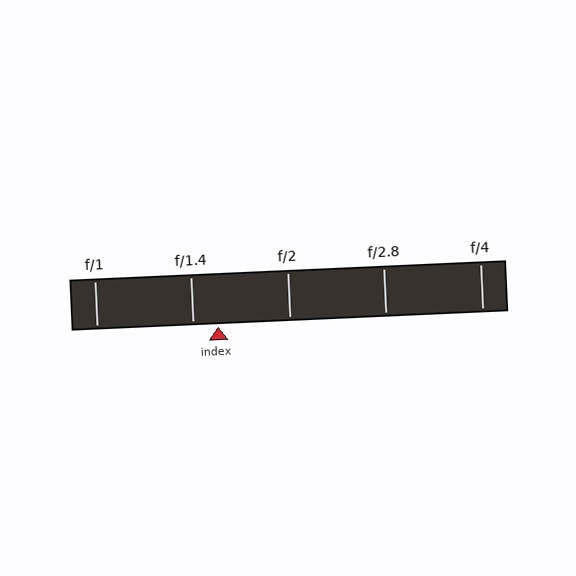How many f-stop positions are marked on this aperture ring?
There are 5 f-stop positions marked.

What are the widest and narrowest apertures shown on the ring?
The widest aperture shown is f/1 and the narrowest is f/4.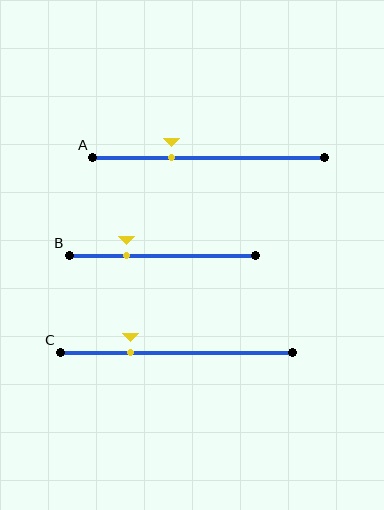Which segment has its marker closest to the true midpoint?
Segment A has its marker closest to the true midpoint.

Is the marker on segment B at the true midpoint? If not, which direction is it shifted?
No, the marker on segment B is shifted to the left by about 19% of the segment length.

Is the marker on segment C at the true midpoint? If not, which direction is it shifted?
No, the marker on segment C is shifted to the left by about 20% of the segment length.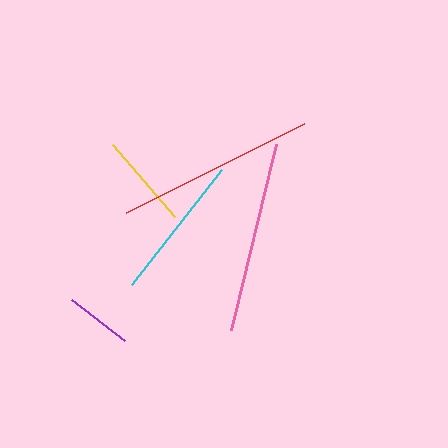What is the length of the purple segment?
The purple segment is approximately 67 pixels long.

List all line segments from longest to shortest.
From longest to shortest: red, pink, cyan, yellow, purple.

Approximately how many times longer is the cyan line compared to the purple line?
The cyan line is approximately 2.2 times the length of the purple line.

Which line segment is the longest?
The red line is the longest at approximately 199 pixels.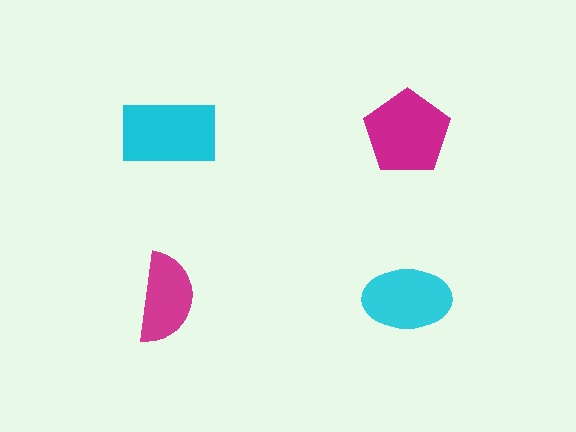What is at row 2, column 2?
A cyan ellipse.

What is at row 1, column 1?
A cyan rectangle.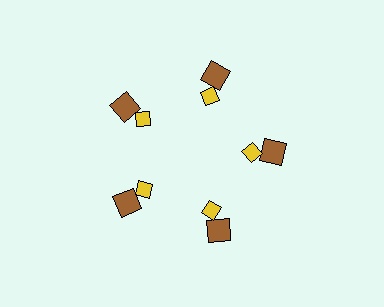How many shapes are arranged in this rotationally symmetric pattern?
There are 10 shapes, arranged in 5 groups of 2.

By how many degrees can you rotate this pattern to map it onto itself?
The pattern maps onto itself every 72 degrees of rotation.